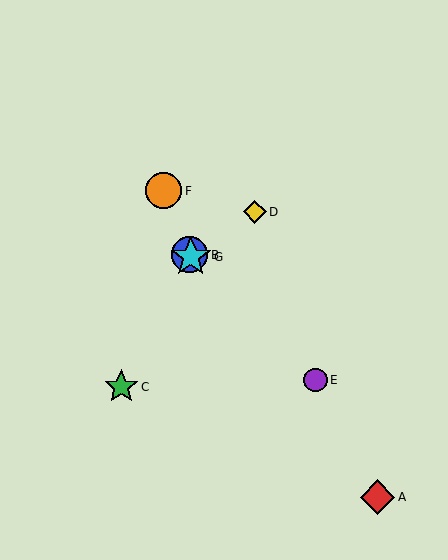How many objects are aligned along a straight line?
3 objects (B, F, G) are aligned along a straight line.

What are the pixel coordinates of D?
Object D is at (255, 212).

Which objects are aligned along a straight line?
Objects B, F, G are aligned along a straight line.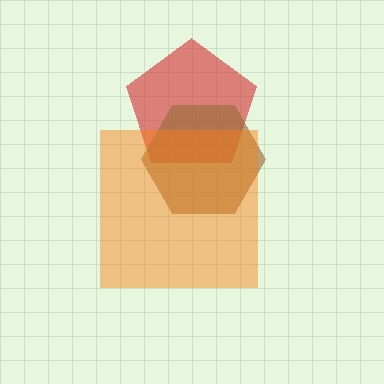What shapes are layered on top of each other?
The layered shapes are: a red pentagon, a brown hexagon, an orange square.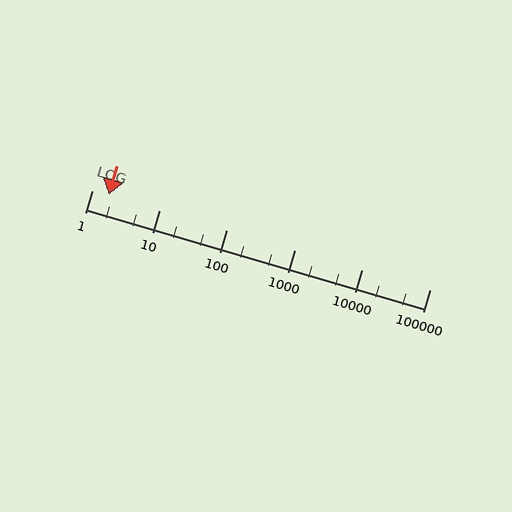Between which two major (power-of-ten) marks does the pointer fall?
The pointer is between 1 and 10.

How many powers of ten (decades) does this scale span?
The scale spans 5 decades, from 1 to 100000.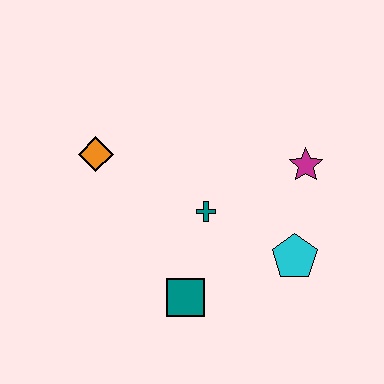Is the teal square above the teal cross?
No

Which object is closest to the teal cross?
The teal square is closest to the teal cross.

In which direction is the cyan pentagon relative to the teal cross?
The cyan pentagon is to the right of the teal cross.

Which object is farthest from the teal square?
The magenta star is farthest from the teal square.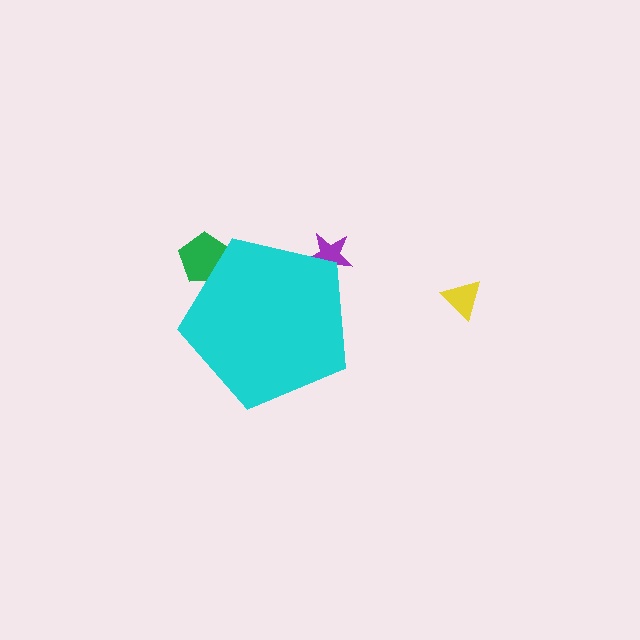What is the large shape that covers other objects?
A cyan pentagon.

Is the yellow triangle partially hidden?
No, the yellow triangle is fully visible.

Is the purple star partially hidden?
Yes, the purple star is partially hidden behind the cyan pentagon.